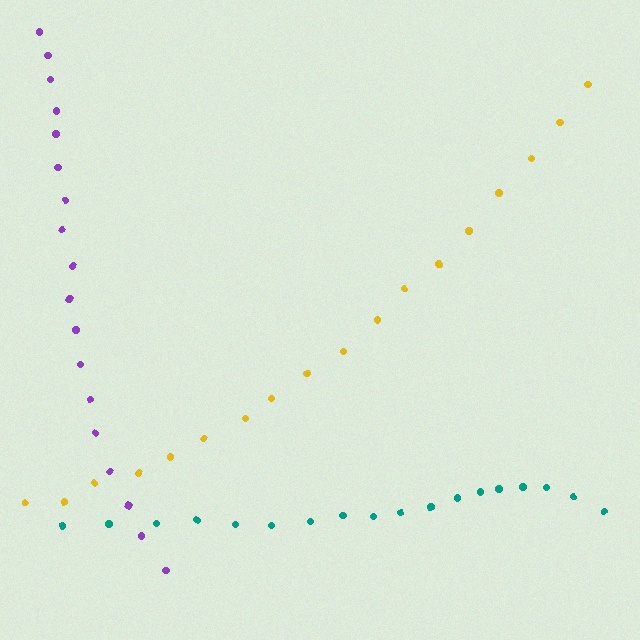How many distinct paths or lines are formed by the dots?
There are 3 distinct paths.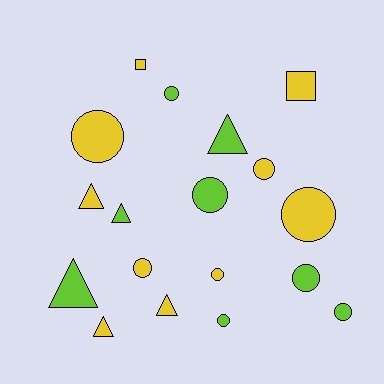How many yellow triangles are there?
There are 3 yellow triangles.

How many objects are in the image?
There are 18 objects.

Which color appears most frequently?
Yellow, with 10 objects.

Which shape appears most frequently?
Circle, with 10 objects.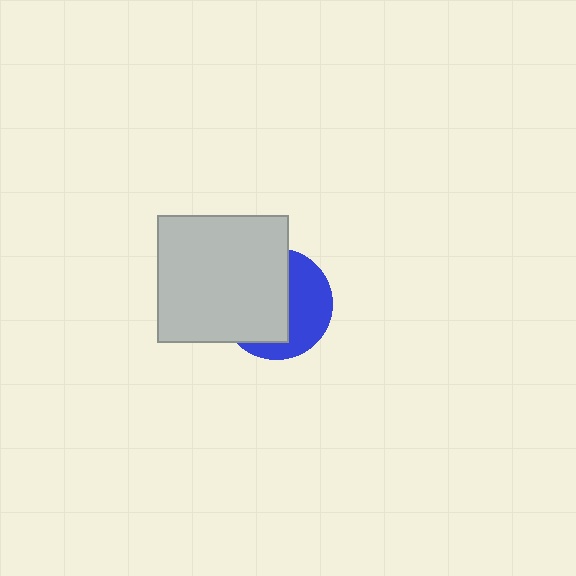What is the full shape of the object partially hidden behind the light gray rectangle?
The partially hidden object is a blue circle.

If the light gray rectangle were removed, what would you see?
You would see the complete blue circle.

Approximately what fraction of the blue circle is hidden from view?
Roughly 58% of the blue circle is hidden behind the light gray rectangle.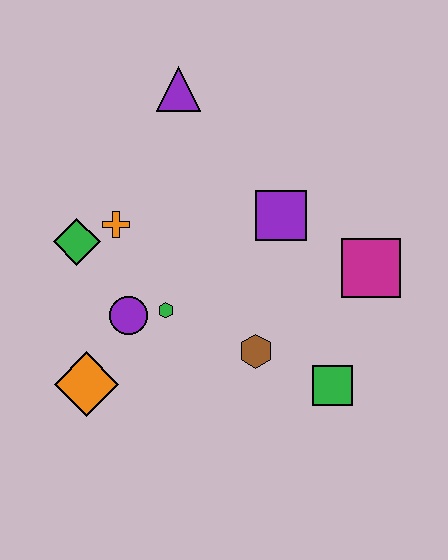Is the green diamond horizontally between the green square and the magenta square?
No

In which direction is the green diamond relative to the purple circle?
The green diamond is above the purple circle.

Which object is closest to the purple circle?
The green hexagon is closest to the purple circle.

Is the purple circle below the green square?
No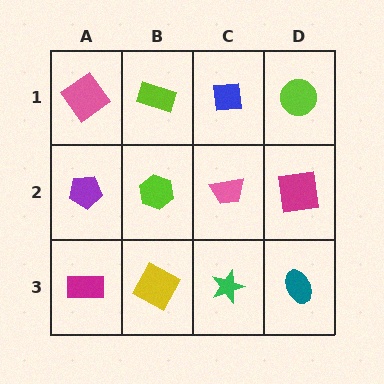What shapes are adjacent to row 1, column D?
A magenta square (row 2, column D), a blue square (row 1, column C).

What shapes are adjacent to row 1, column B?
A lime hexagon (row 2, column B), a pink diamond (row 1, column A), a blue square (row 1, column C).